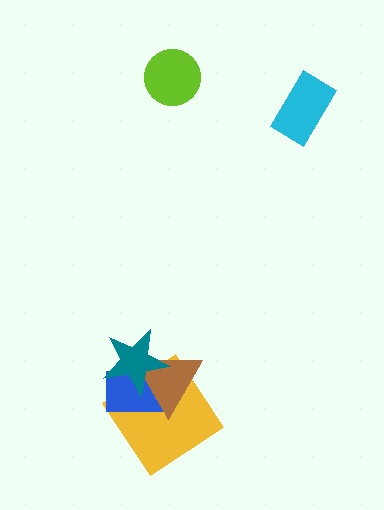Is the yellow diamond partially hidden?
Yes, it is partially covered by another shape.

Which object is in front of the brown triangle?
The teal star is in front of the brown triangle.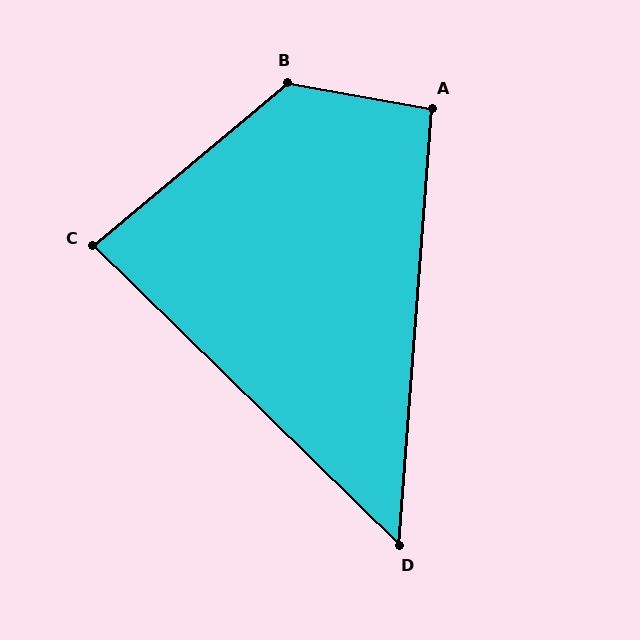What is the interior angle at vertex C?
Approximately 84 degrees (acute).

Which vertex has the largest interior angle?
B, at approximately 130 degrees.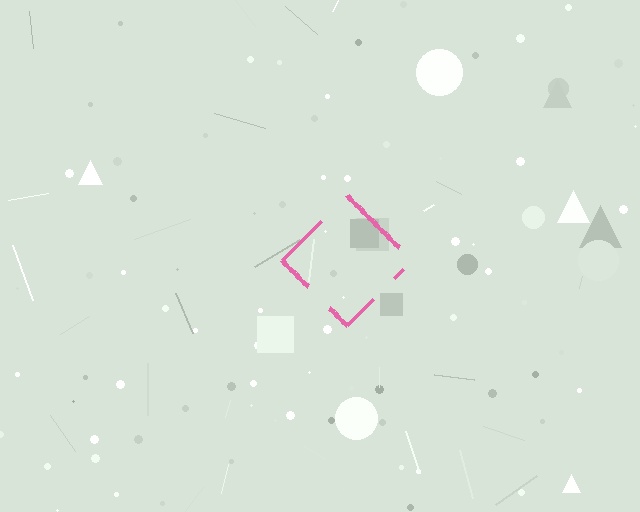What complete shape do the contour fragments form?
The contour fragments form a diamond.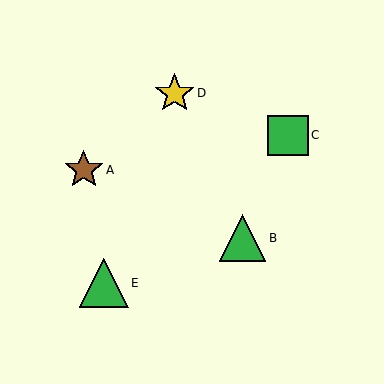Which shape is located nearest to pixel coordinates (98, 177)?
The brown star (labeled A) at (84, 170) is nearest to that location.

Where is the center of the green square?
The center of the green square is at (288, 135).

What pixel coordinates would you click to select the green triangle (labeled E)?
Click at (104, 283) to select the green triangle E.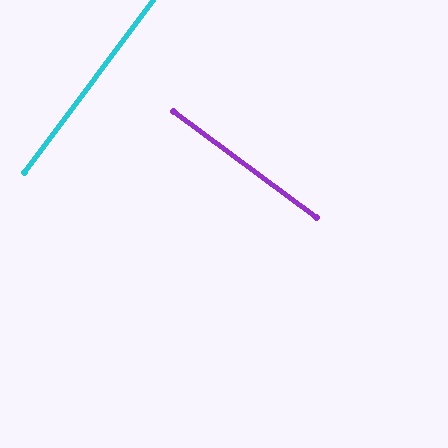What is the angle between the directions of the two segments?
Approximately 90 degrees.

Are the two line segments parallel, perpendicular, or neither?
Perpendicular — they meet at approximately 90°.